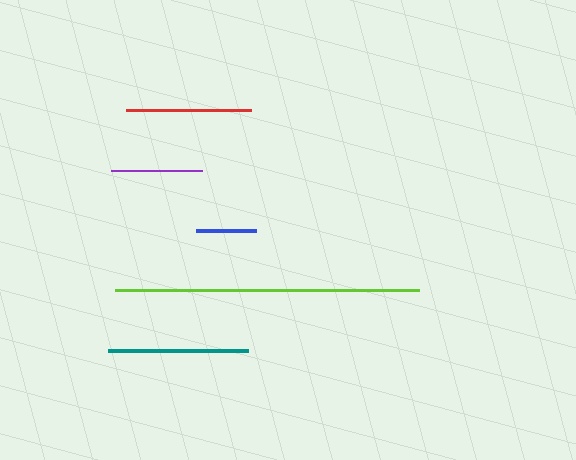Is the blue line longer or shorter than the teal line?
The teal line is longer than the blue line.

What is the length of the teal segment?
The teal segment is approximately 141 pixels long.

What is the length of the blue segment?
The blue segment is approximately 60 pixels long.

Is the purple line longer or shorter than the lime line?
The lime line is longer than the purple line.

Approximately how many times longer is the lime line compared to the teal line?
The lime line is approximately 2.2 times the length of the teal line.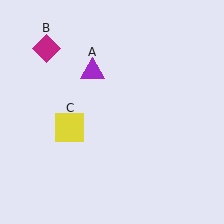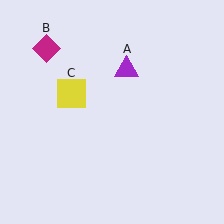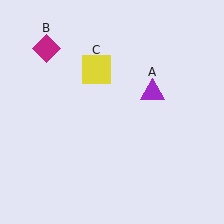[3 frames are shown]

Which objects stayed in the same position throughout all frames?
Magenta diamond (object B) remained stationary.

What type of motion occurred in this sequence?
The purple triangle (object A), yellow square (object C) rotated clockwise around the center of the scene.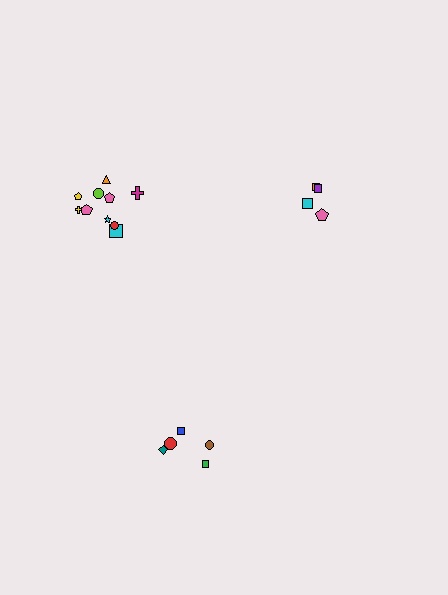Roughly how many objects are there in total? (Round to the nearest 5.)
Roughly 20 objects in total.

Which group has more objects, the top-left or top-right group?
The top-left group.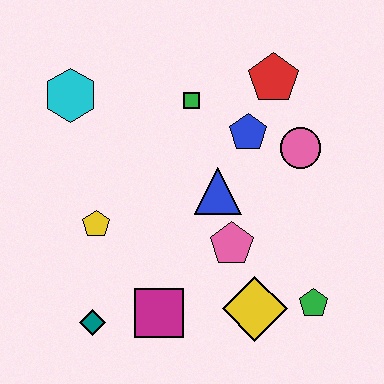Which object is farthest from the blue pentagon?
The teal diamond is farthest from the blue pentagon.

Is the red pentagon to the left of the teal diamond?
No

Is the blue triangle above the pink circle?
No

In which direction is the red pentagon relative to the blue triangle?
The red pentagon is above the blue triangle.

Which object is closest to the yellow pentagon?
The teal diamond is closest to the yellow pentagon.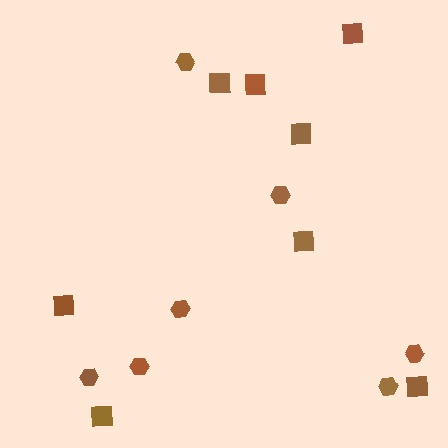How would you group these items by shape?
There are 2 groups: one group of hexagons (7) and one group of squares (8).